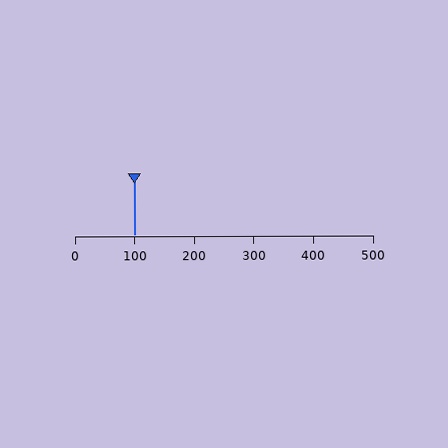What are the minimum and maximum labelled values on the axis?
The axis runs from 0 to 500.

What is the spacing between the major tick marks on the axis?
The major ticks are spaced 100 apart.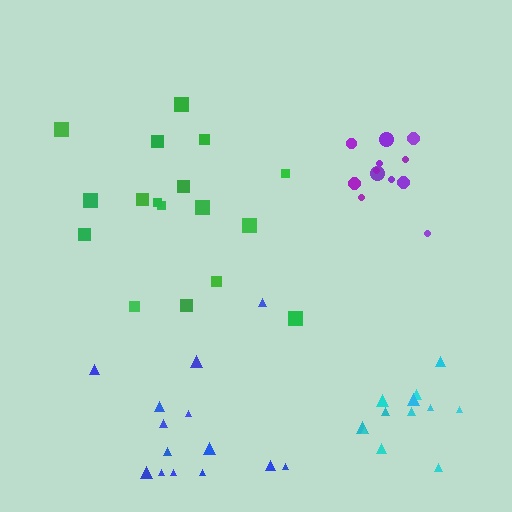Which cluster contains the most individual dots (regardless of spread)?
Green (18).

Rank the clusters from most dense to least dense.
cyan, purple, green, blue.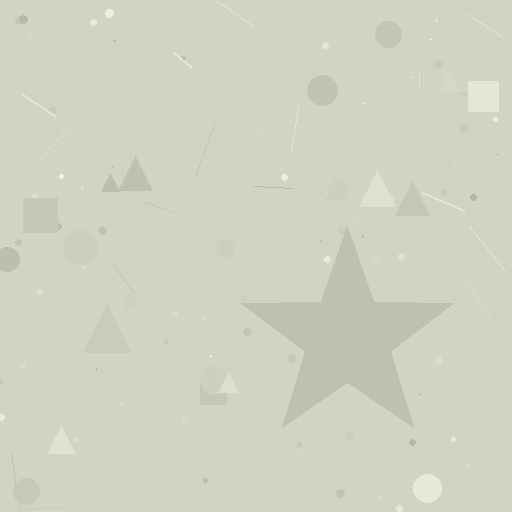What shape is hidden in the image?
A star is hidden in the image.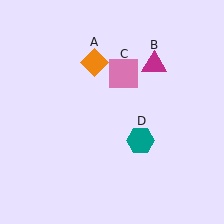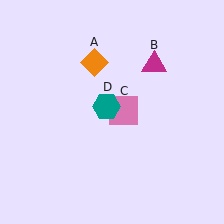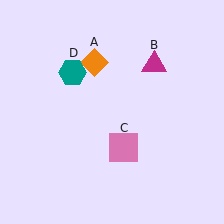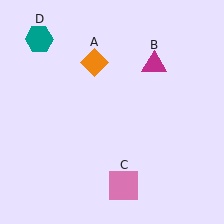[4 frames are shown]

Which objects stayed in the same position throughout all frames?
Orange diamond (object A) and magenta triangle (object B) remained stationary.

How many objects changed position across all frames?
2 objects changed position: pink square (object C), teal hexagon (object D).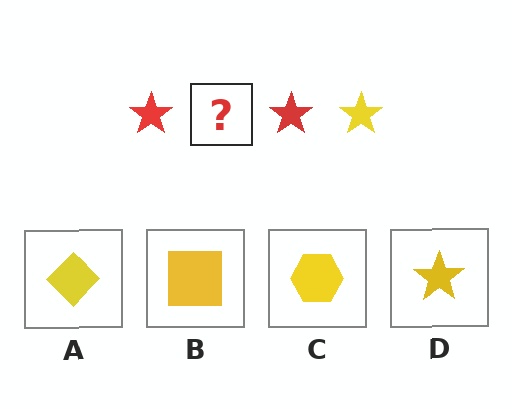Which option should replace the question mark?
Option D.